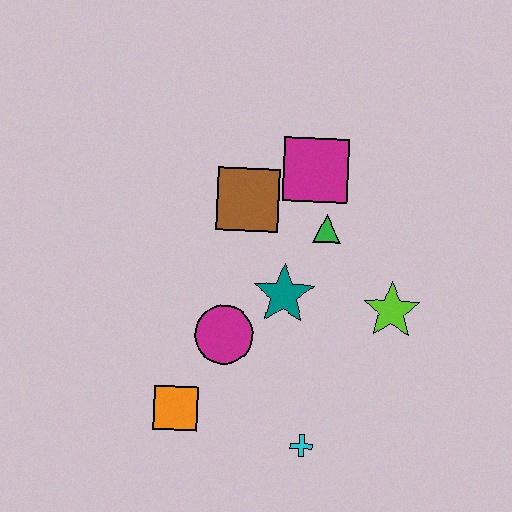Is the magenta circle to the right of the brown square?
No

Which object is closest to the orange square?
The magenta circle is closest to the orange square.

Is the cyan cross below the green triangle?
Yes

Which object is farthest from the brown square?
The cyan cross is farthest from the brown square.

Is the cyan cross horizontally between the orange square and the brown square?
No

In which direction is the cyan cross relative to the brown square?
The cyan cross is below the brown square.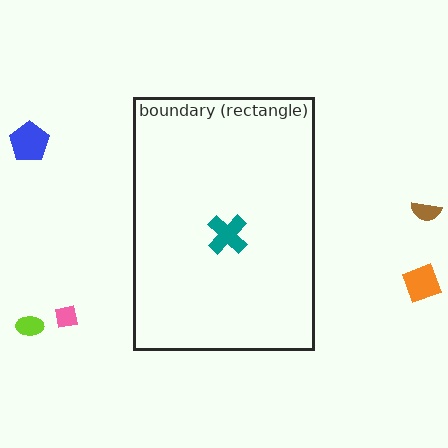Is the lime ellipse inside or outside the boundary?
Outside.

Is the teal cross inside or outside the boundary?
Inside.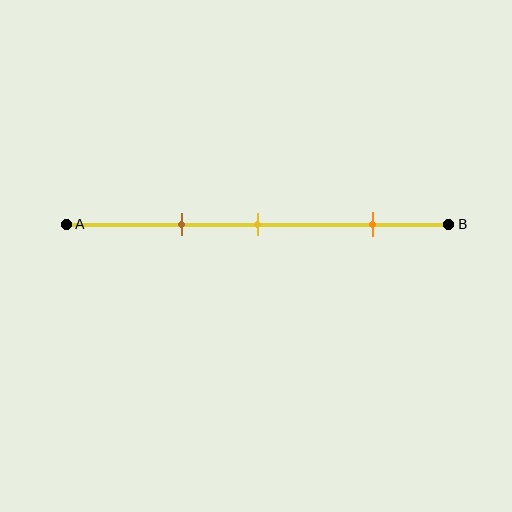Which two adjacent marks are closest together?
The brown and yellow marks are the closest adjacent pair.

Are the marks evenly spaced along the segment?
No, the marks are not evenly spaced.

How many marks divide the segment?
There are 3 marks dividing the segment.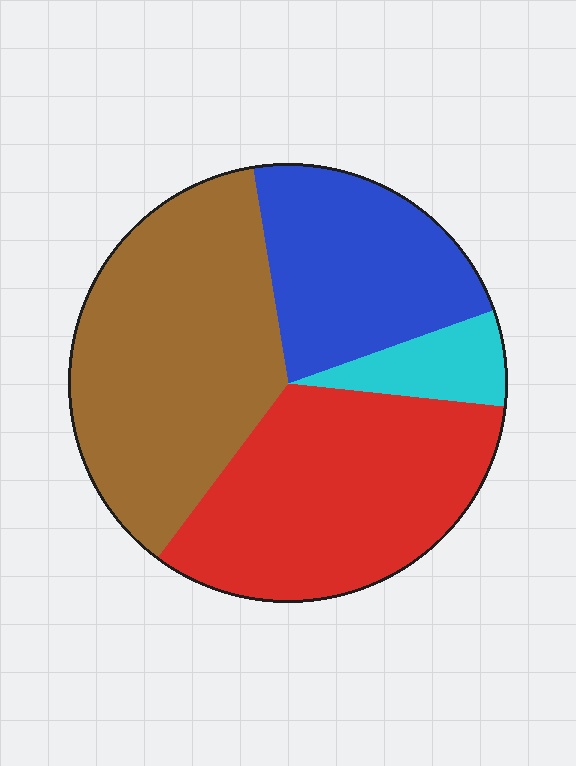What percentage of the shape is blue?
Blue covers around 20% of the shape.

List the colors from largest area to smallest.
From largest to smallest: brown, red, blue, cyan.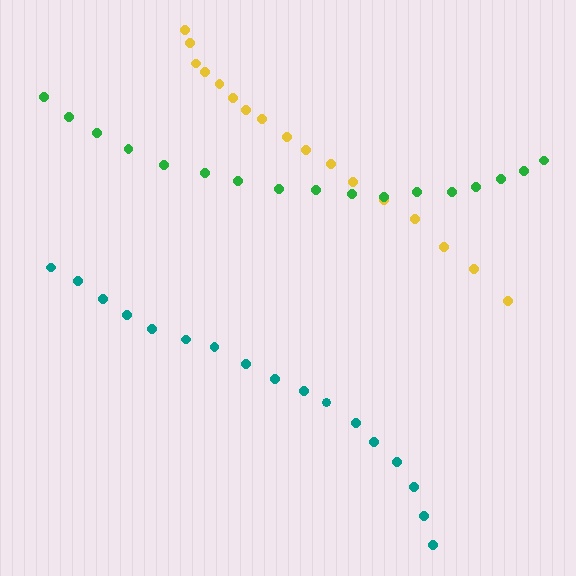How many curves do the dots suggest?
There are 3 distinct paths.